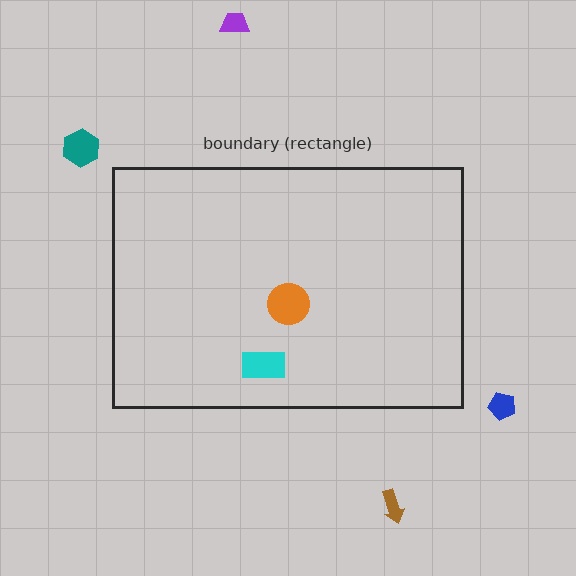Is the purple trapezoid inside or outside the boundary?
Outside.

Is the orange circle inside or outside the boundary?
Inside.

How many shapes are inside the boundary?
2 inside, 4 outside.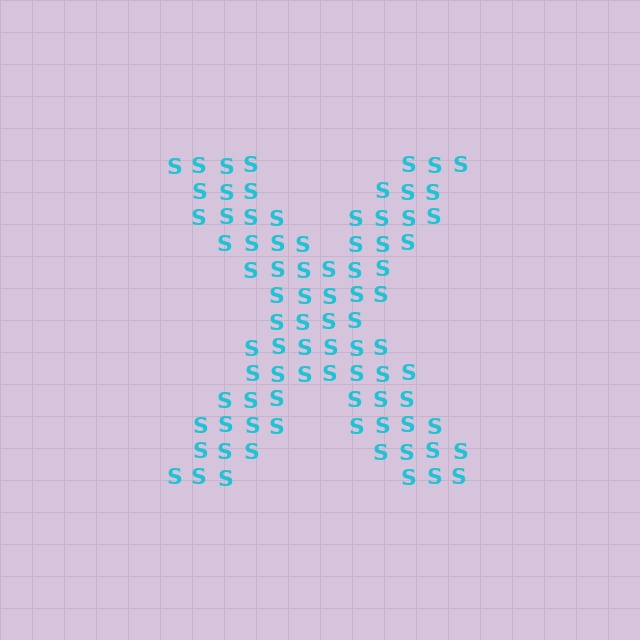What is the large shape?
The large shape is the letter X.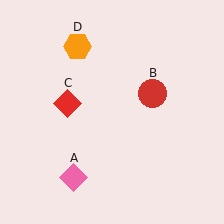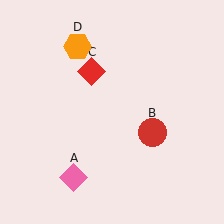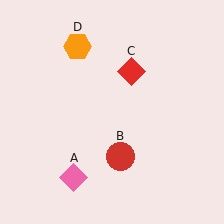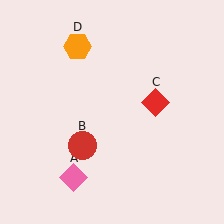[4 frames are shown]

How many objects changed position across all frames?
2 objects changed position: red circle (object B), red diamond (object C).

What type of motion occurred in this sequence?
The red circle (object B), red diamond (object C) rotated clockwise around the center of the scene.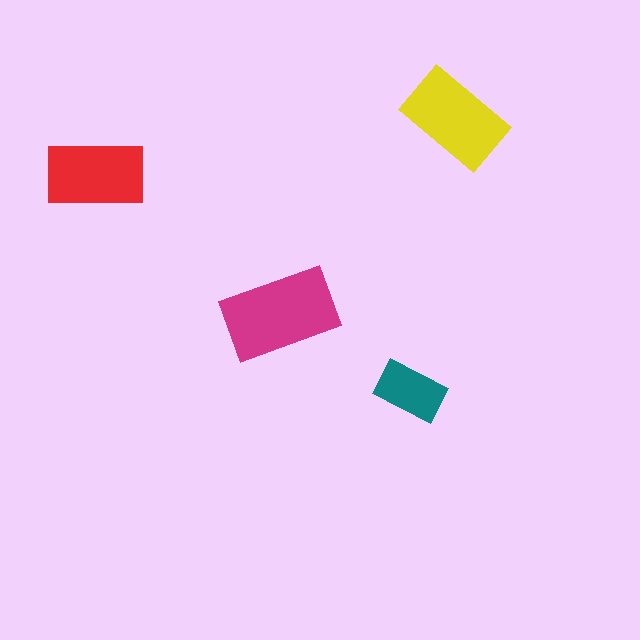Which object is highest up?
The yellow rectangle is topmost.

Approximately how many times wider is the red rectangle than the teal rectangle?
About 1.5 times wider.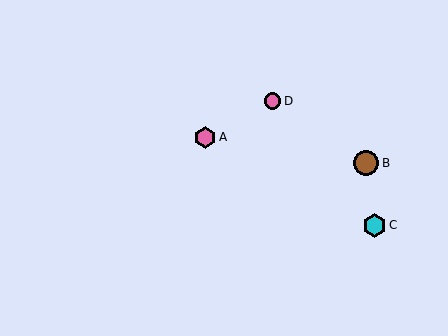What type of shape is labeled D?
Shape D is a pink circle.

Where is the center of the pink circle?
The center of the pink circle is at (272, 101).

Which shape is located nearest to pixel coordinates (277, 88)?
The pink circle (labeled D) at (272, 101) is nearest to that location.